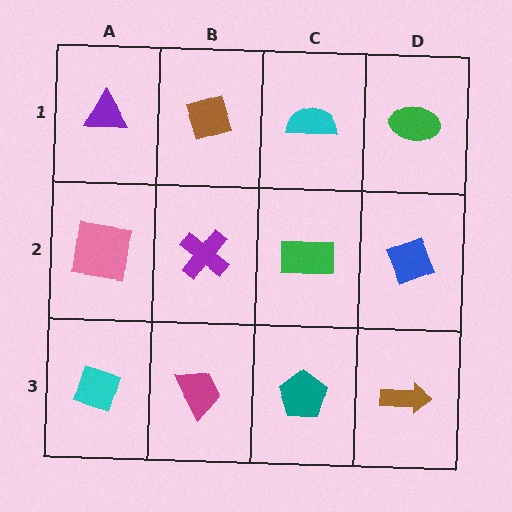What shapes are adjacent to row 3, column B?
A purple cross (row 2, column B), a cyan diamond (row 3, column A), a teal pentagon (row 3, column C).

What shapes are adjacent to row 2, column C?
A cyan semicircle (row 1, column C), a teal pentagon (row 3, column C), a purple cross (row 2, column B), a blue diamond (row 2, column D).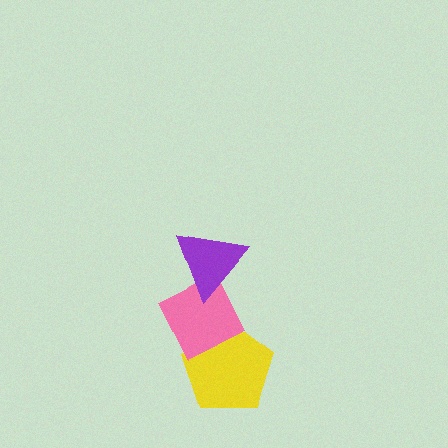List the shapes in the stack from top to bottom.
From top to bottom: the purple triangle, the pink diamond, the yellow pentagon.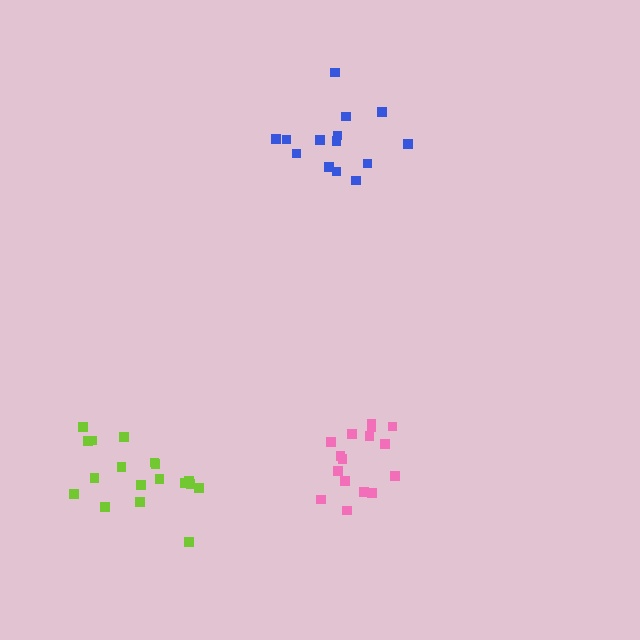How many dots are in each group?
Group 1: 17 dots, Group 2: 14 dots, Group 3: 18 dots (49 total).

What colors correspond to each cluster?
The clusters are colored: pink, blue, lime.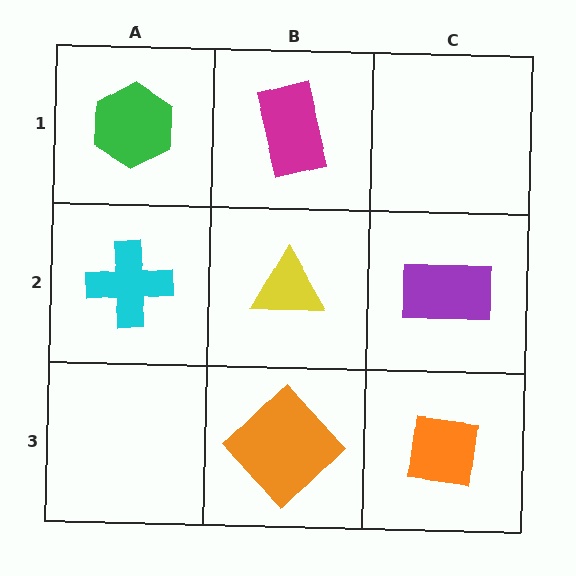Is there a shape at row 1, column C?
No, that cell is empty.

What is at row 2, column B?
A yellow triangle.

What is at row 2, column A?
A cyan cross.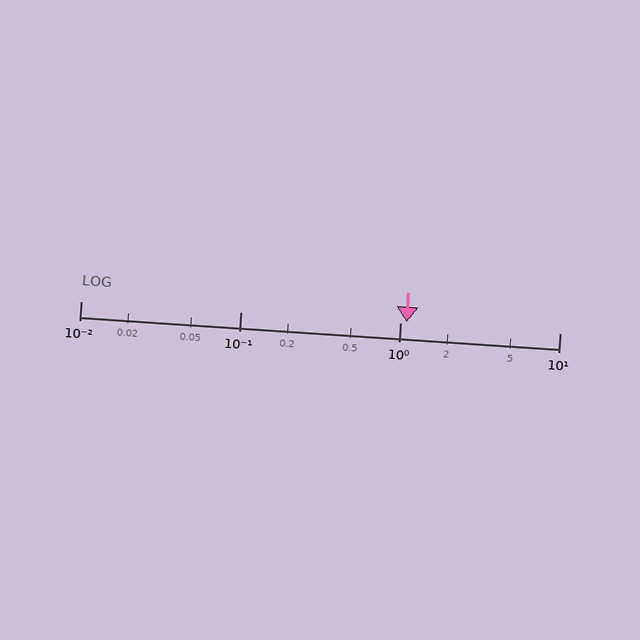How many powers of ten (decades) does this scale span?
The scale spans 3 decades, from 0.01 to 10.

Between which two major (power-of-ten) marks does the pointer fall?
The pointer is between 1 and 10.